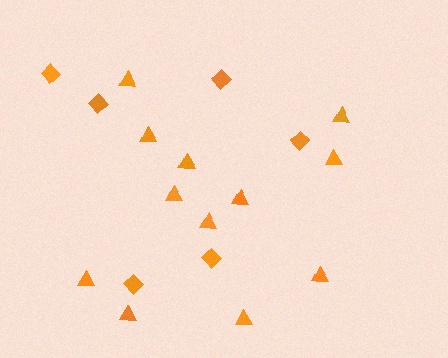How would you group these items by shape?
There are 2 groups: one group of triangles (12) and one group of diamonds (6).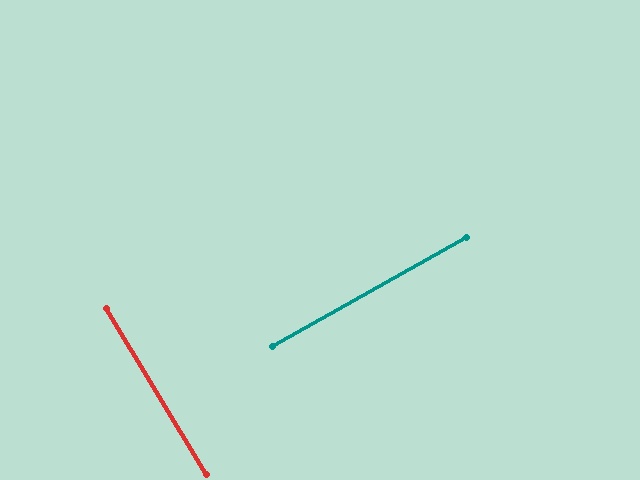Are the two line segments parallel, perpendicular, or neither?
Perpendicular — they meet at approximately 88°.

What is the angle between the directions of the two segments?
Approximately 88 degrees.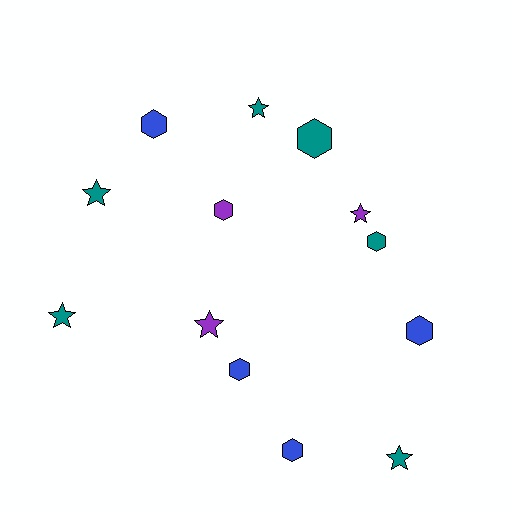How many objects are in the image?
There are 13 objects.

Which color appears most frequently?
Teal, with 6 objects.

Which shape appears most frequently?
Hexagon, with 7 objects.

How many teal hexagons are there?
There are 2 teal hexagons.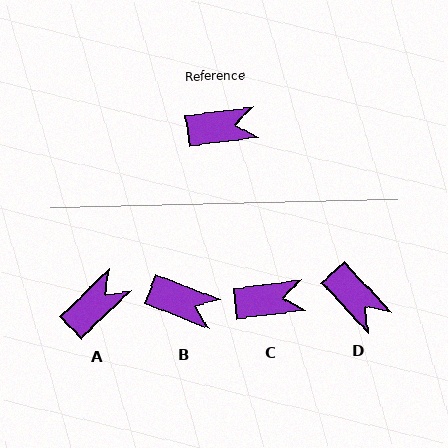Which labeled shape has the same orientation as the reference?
C.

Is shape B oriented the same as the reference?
No, it is off by about 29 degrees.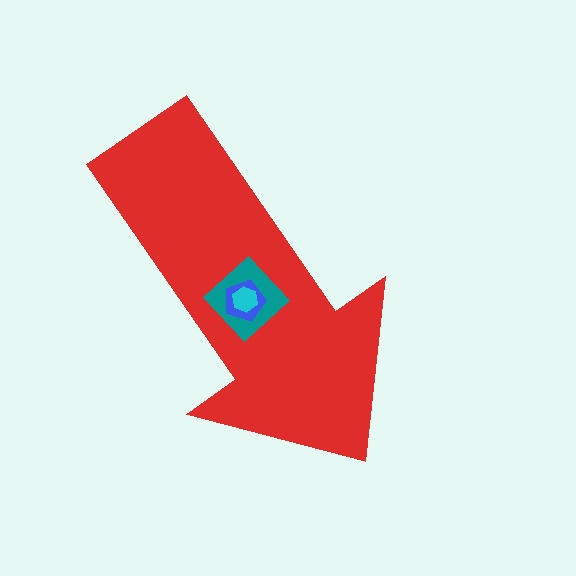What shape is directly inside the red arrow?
The teal diamond.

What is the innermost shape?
The cyan hexagon.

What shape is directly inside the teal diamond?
The blue pentagon.